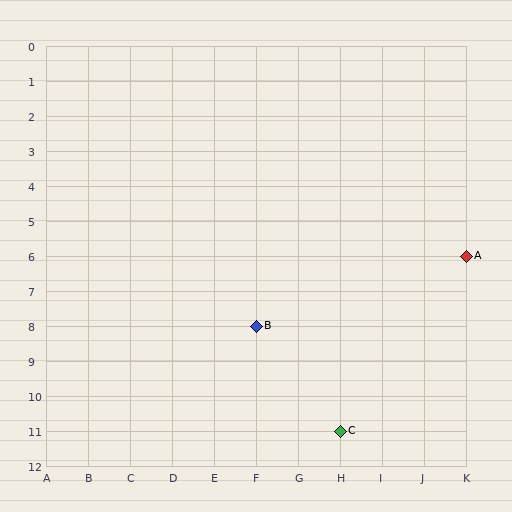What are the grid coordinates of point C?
Point C is at grid coordinates (H, 11).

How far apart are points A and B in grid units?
Points A and B are 5 columns and 2 rows apart (about 5.4 grid units diagonally).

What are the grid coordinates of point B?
Point B is at grid coordinates (F, 8).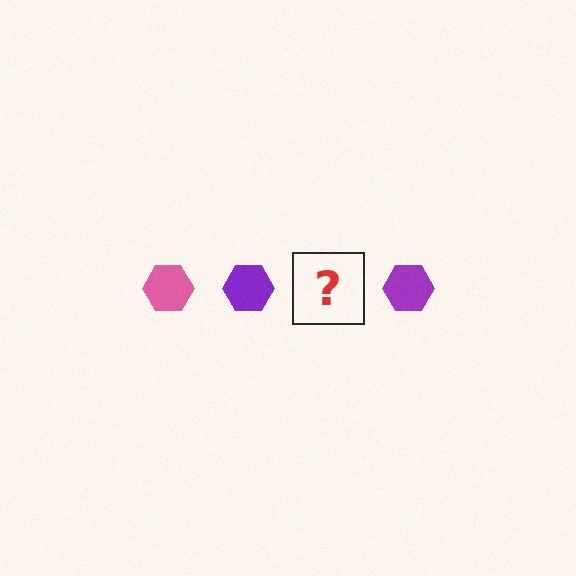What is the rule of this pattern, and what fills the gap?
The rule is that the pattern cycles through pink, purple hexagons. The gap should be filled with a pink hexagon.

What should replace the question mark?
The question mark should be replaced with a pink hexagon.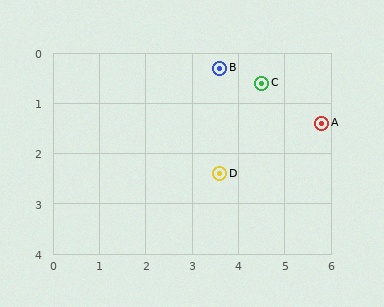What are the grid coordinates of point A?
Point A is at approximately (5.8, 1.4).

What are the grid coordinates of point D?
Point D is at approximately (3.6, 2.4).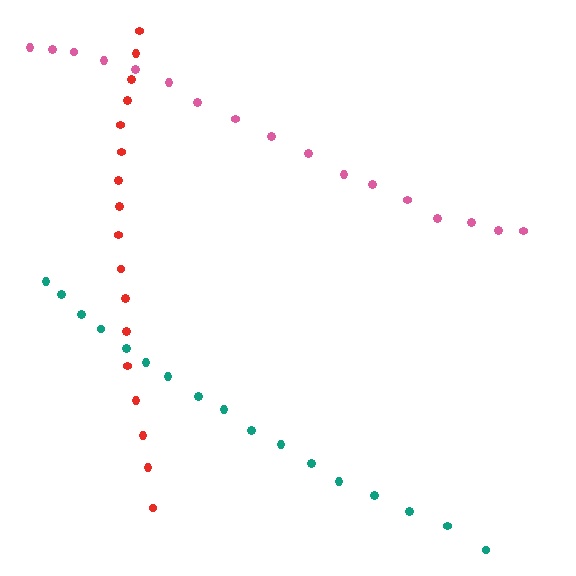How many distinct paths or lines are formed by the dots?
There are 3 distinct paths.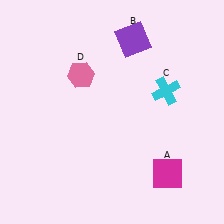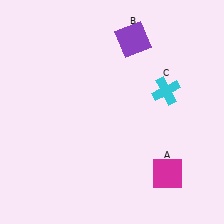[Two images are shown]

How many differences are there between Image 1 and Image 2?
There is 1 difference between the two images.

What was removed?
The pink hexagon (D) was removed in Image 2.